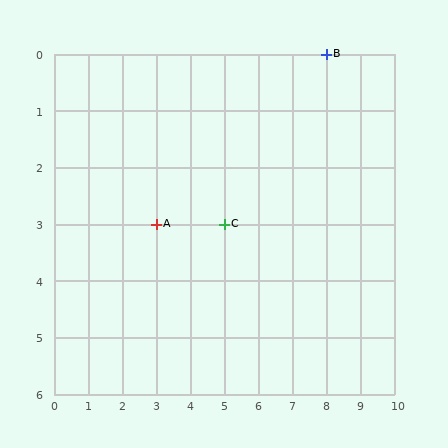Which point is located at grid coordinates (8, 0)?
Point B is at (8, 0).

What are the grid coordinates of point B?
Point B is at grid coordinates (8, 0).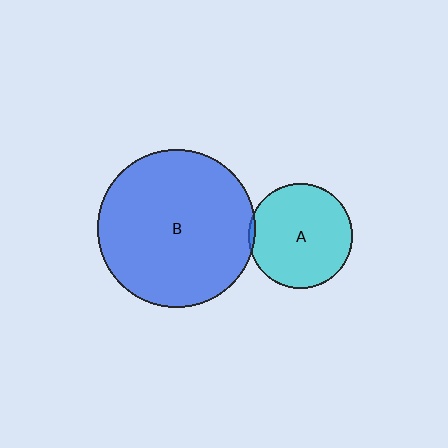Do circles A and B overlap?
Yes.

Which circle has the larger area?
Circle B (blue).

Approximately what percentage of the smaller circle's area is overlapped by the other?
Approximately 5%.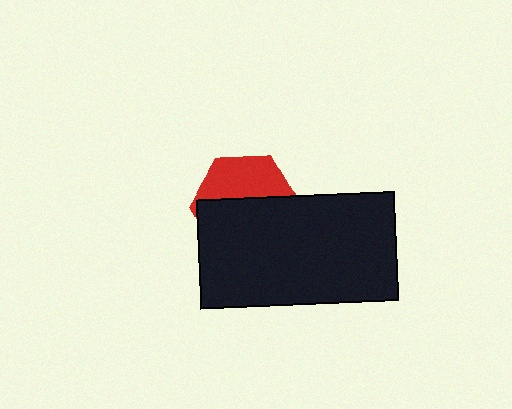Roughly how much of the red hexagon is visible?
A small part of it is visible (roughly 42%).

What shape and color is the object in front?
The object in front is a black rectangle.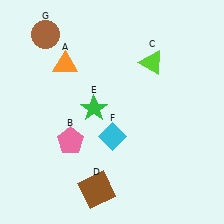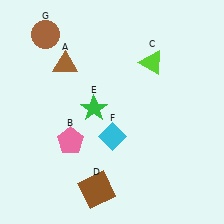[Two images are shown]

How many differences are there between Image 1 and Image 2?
There is 1 difference between the two images.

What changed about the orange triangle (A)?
In Image 1, A is orange. In Image 2, it changed to brown.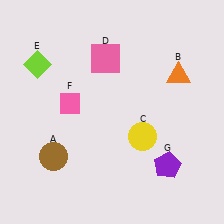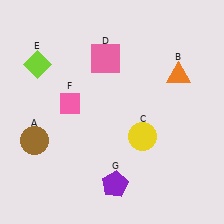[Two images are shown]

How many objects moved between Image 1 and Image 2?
2 objects moved between the two images.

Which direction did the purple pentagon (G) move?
The purple pentagon (G) moved left.